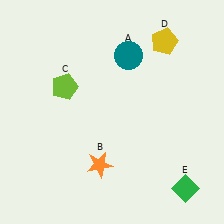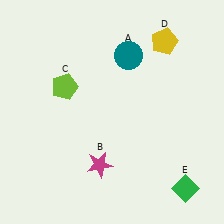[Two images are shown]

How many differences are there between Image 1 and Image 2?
There is 1 difference between the two images.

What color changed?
The star (B) changed from orange in Image 1 to magenta in Image 2.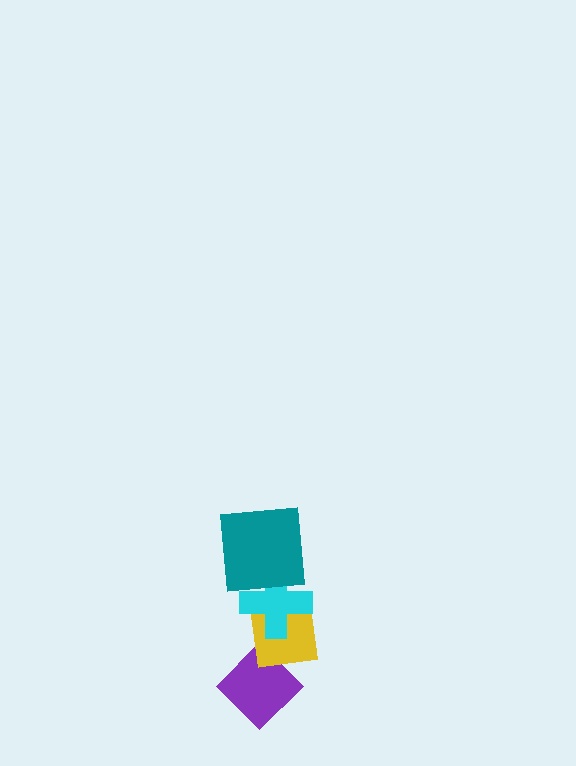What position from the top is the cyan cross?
The cyan cross is 2nd from the top.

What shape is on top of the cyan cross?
The teal square is on top of the cyan cross.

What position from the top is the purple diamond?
The purple diamond is 4th from the top.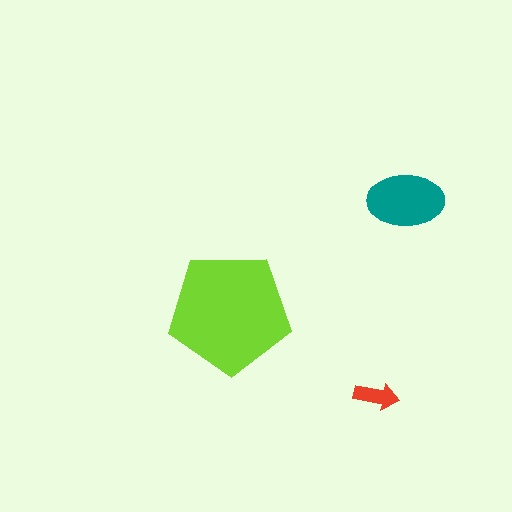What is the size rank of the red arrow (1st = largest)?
3rd.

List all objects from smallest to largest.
The red arrow, the teal ellipse, the lime pentagon.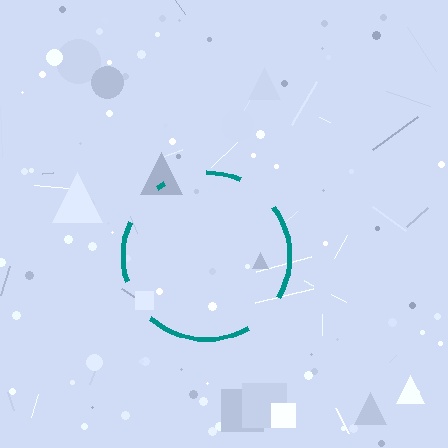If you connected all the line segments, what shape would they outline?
They would outline a circle.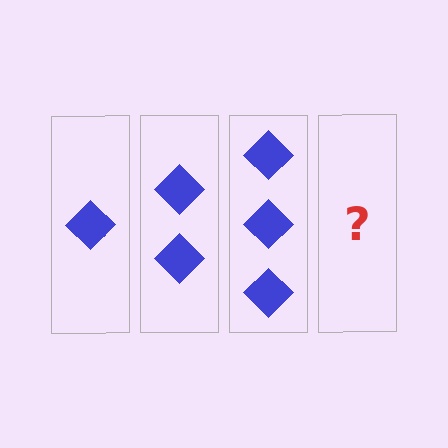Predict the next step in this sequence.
The next step is 4 diamonds.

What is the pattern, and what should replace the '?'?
The pattern is that each step adds one more diamond. The '?' should be 4 diamonds.